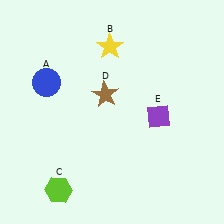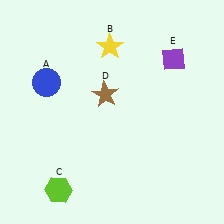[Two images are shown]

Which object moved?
The purple diamond (E) moved up.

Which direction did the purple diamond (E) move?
The purple diamond (E) moved up.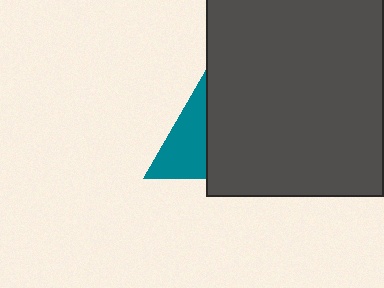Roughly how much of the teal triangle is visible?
About half of it is visible (roughly 48%).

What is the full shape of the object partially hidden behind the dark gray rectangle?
The partially hidden object is a teal triangle.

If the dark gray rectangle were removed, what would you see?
You would see the complete teal triangle.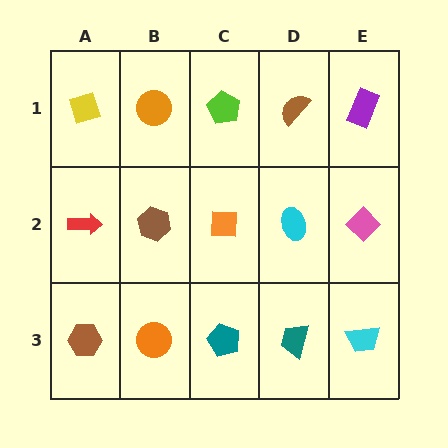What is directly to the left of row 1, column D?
A lime pentagon.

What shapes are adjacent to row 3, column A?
A red arrow (row 2, column A), an orange circle (row 3, column B).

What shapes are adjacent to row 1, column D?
A cyan ellipse (row 2, column D), a lime pentagon (row 1, column C), a purple rectangle (row 1, column E).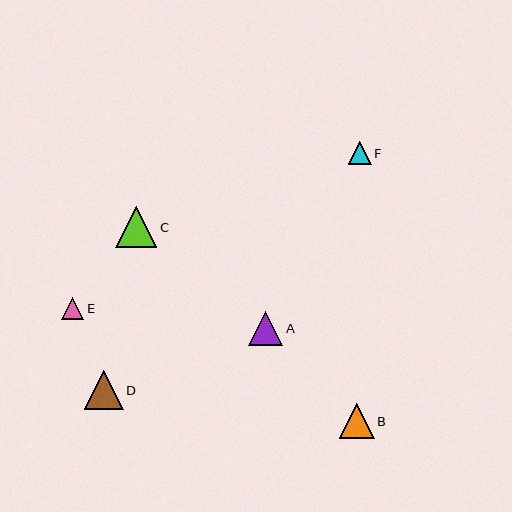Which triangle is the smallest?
Triangle E is the smallest with a size of approximately 22 pixels.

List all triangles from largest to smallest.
From largest to smallest: C, D, B, A, F, E.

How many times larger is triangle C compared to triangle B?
Triangle C is approximately 1.2 times the size of triangle B.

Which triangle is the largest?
Triangle C is the largest with a size of approximately 41 pixels.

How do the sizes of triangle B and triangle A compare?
Triangle B and triangle A are approximately the same size.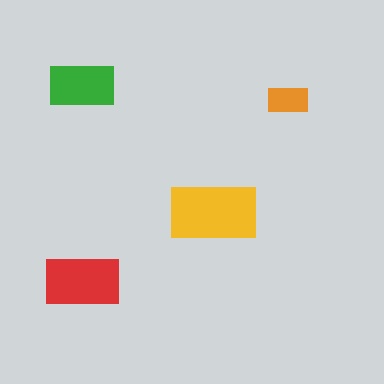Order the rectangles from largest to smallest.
the yellow one, the red one, the green one, the orange one.